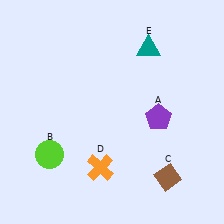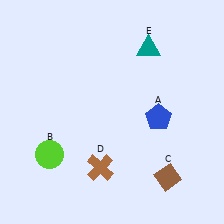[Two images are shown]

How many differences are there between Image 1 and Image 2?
There are 2 differences between the two images.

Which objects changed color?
A changed from purple to blue. D changed from orange to brown.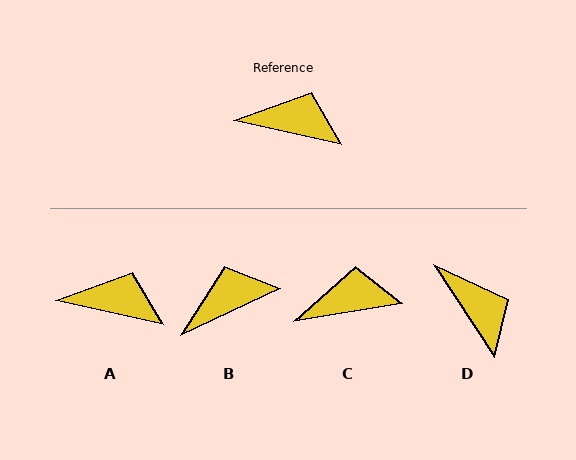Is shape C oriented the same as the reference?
No, it is off by about 22 degrees.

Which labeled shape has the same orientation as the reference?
A.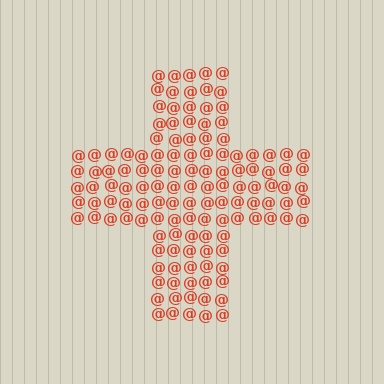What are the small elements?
The small elements are at signs.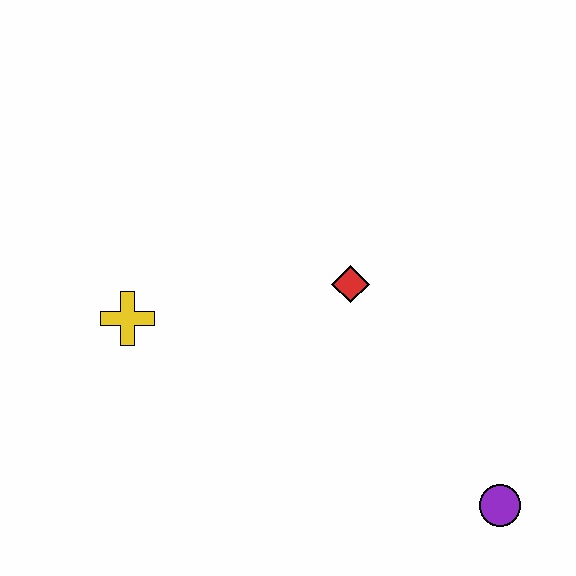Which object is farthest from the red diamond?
The purple circle is farthest from the red diamond.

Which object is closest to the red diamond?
The yellow cross is closest to the red diamond.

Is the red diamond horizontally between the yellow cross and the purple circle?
Yes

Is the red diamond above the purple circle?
Yes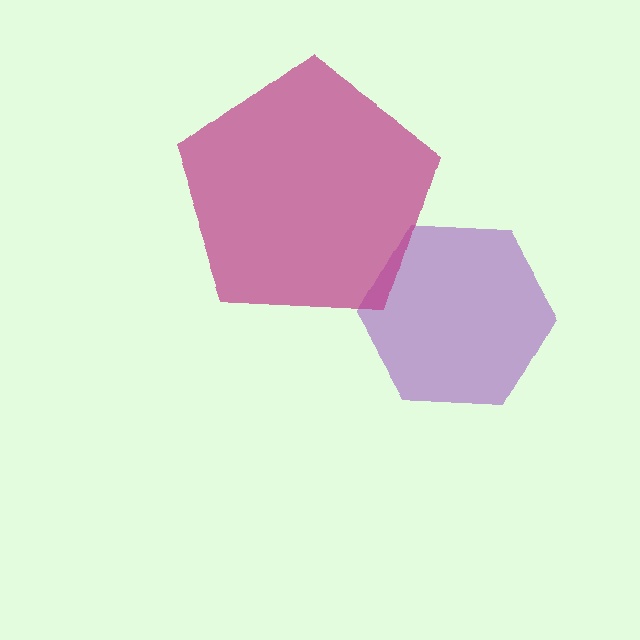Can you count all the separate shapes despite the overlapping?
Yes, there are 2 separate shapes.